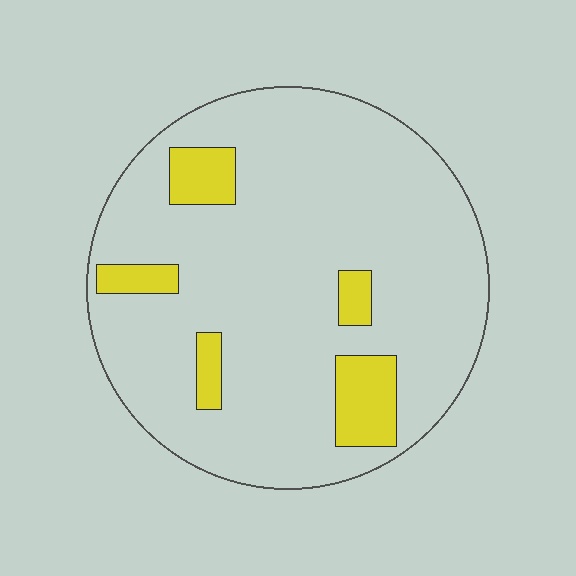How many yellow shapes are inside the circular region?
5.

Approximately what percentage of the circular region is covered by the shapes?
Approximately 10%.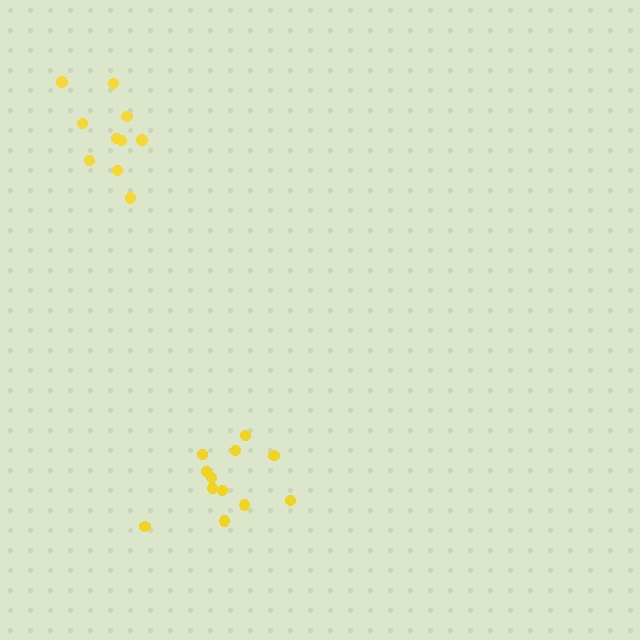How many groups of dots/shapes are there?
There are 2 groups.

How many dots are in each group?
Group 1: 10 dots, Group 2: 12 dots (22 total).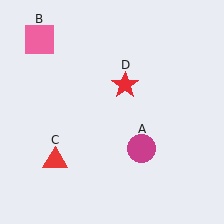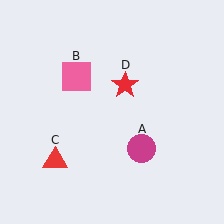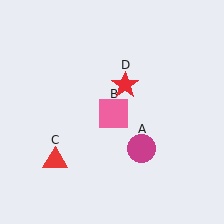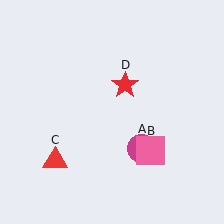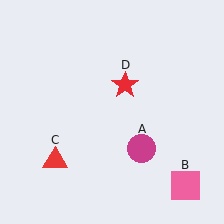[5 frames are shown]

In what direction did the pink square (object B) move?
The pink square (object B) moved down and to the right.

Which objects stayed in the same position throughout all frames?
Magenta circle (object A) and red triangle (object C) and red star (object D) remained stationary.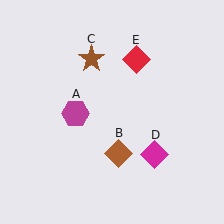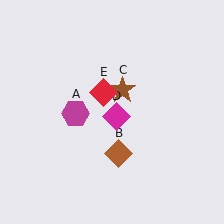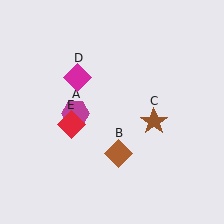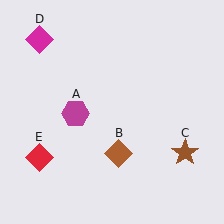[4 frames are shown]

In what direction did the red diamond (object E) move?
The red diamond (object E) moved down and to the left.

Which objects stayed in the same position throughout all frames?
Magenta hexagon (object A) and brown diamond (object B) remained stationary.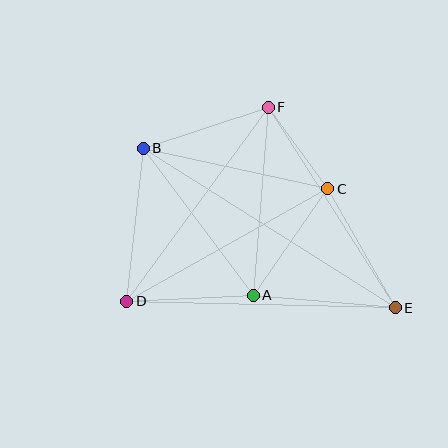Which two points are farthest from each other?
Points B and E are farthest from each other.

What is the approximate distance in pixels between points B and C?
The distance between B and C is approximately 189 pixels.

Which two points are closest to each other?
Points C and F are closest to each other.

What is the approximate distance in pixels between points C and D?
The distance between C and D is approximately 230 pixels.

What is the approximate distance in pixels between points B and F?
The distance between B and F is approximately 132 pixels.